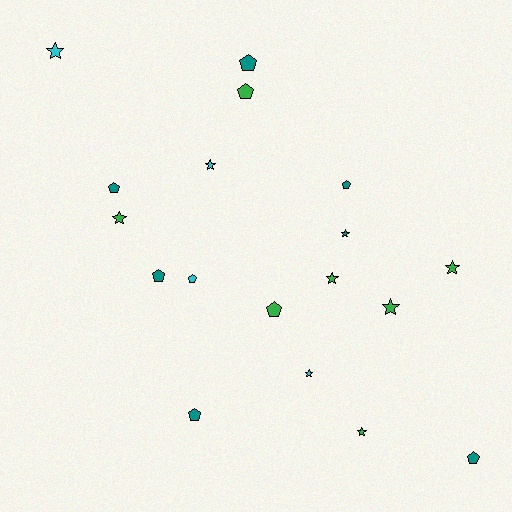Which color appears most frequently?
Teal, with 7 objects.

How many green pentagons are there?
There are 2 green pentagons.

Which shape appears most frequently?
Pentagon, with 9 objects.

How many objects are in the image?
There are 18 objects.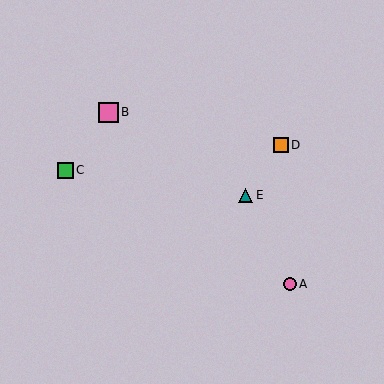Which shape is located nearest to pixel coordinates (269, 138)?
The orange square (labeled D) at (281, 145) is nearest to that location.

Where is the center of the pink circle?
The center of the pink circle is at (290, 284).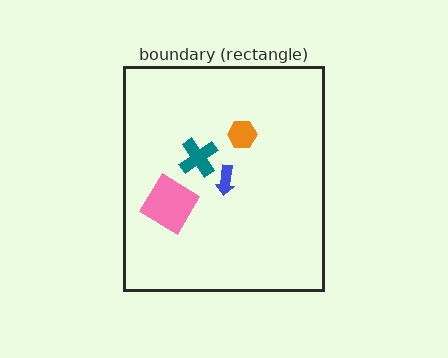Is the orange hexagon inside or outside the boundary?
Inside.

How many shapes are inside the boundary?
4 inside, 0 outside.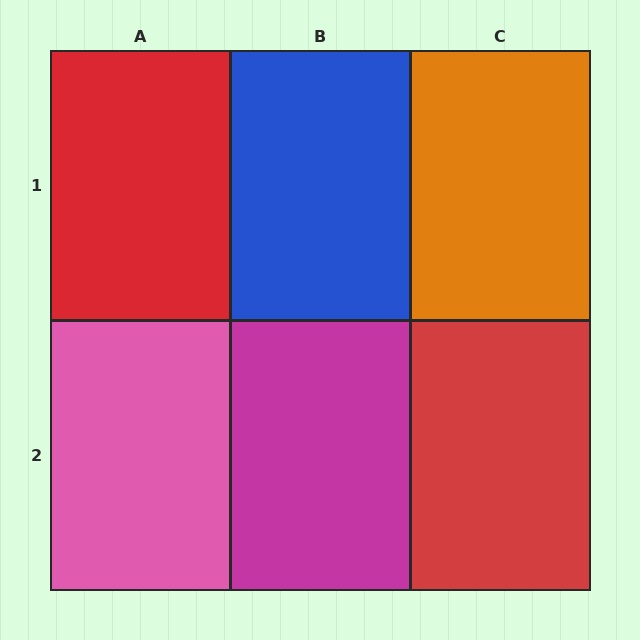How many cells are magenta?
1 cell is magenta.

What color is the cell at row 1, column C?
Orange.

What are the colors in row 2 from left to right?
Pink, magenta, red.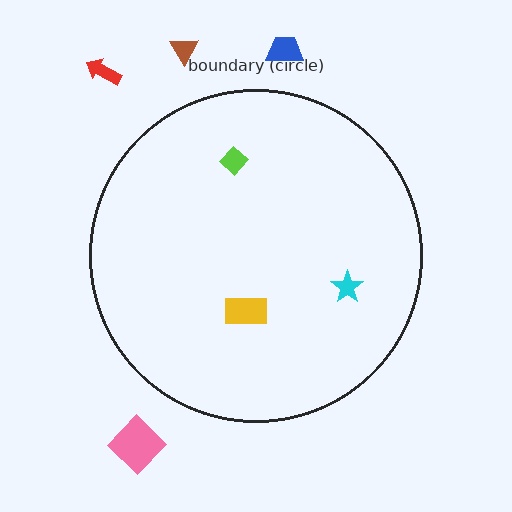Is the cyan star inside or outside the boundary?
Inside.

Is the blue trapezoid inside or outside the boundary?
Outside.